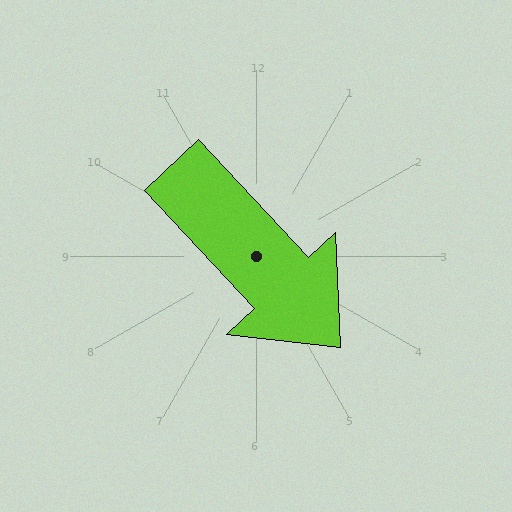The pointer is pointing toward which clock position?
Roughly 5 o'clock.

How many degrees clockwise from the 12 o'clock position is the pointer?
Approximately 137 degrees.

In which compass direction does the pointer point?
Southeast.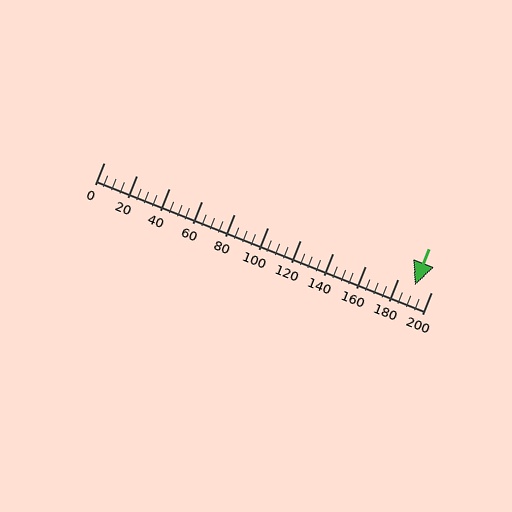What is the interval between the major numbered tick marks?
The major tick marks are spaced 20 units apart.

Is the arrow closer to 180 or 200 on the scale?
The arrow is closer to 200.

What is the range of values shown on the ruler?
The ruler shows values from 0 to 200.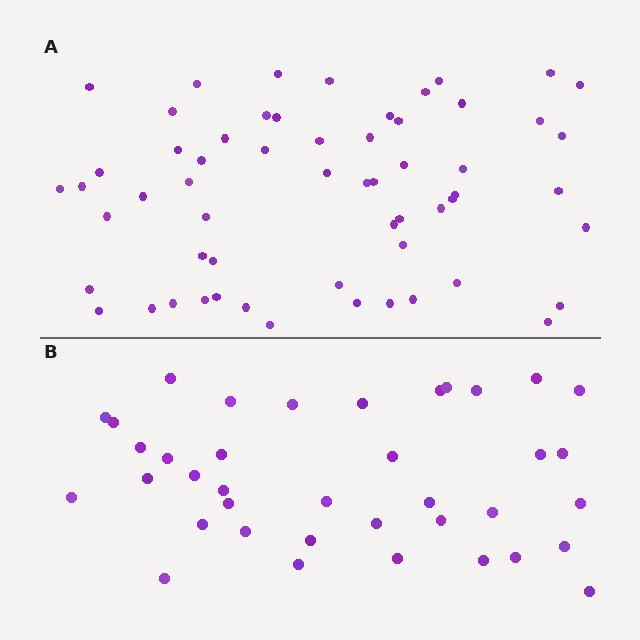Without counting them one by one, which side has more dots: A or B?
Region A (the top region) has more dots.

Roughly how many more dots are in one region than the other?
Region A has approximately 20 more dots than region B.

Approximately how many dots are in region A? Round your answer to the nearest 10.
About 60 dots. (The exact count is 59, which rounds to 60.)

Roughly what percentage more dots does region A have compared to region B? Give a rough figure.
About 55% more.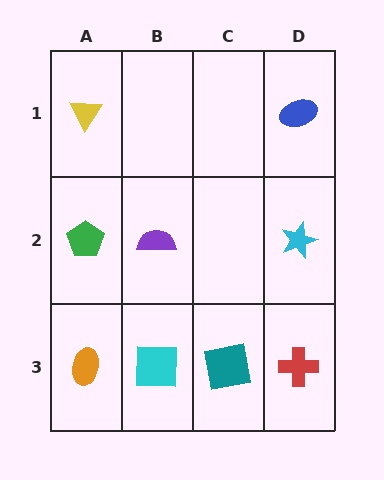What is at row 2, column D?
A cyan star.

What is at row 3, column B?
A cyan square.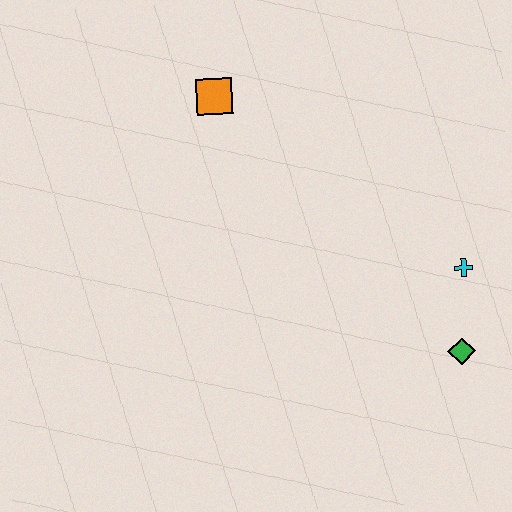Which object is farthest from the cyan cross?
The orange square is farthest from the cyan cross.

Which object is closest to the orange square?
The cyan cross is closest to the orange square.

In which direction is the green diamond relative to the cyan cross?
The green diamond is below the cyan cross.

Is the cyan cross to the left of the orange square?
No